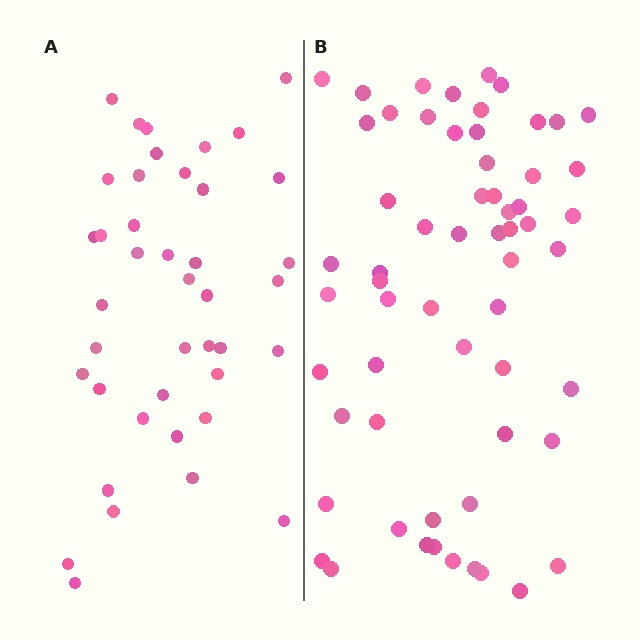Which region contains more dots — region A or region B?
Region B (the right region) has more dots.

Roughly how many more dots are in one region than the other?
Region B has approximately 20 more dots than region A.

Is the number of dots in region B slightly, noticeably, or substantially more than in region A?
Region B has substantially more. The ratio is roughly 1.5 to 1.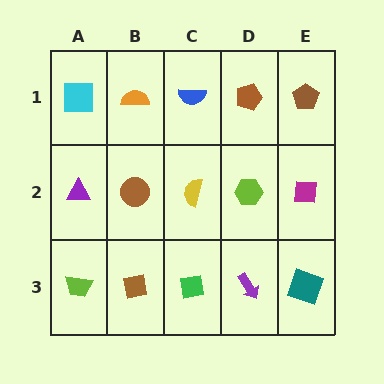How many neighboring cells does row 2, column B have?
4.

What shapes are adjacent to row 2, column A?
A cyan square (row 1, column A), a lime trapezoid (row 3, column A), a brown circle (row 2, column B).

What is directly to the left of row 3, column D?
A green square.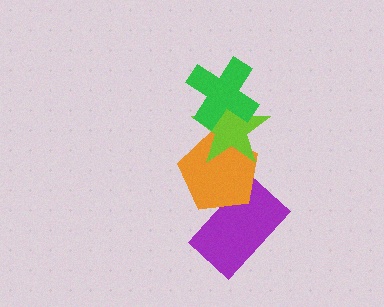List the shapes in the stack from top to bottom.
From top to bottom: the green cross, the lime star, the orange pentagon, the purple rectangle.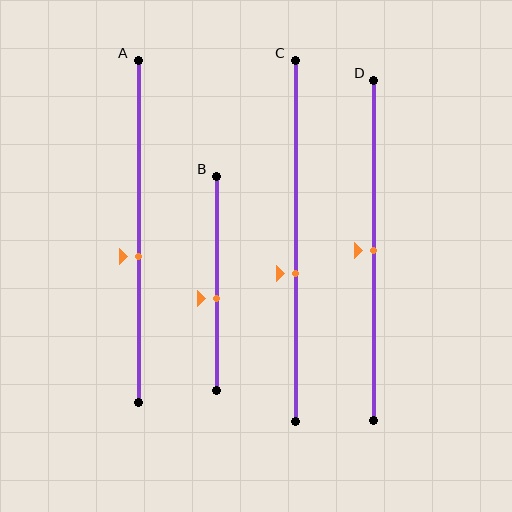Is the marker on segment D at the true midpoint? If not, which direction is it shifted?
Yes, the marker on segment D is at the true midpoint.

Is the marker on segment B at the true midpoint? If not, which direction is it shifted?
No, the marker on segment B is shifted downward by about 7% of the segment length.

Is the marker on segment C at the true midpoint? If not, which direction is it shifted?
No, the marker on segment C is shifted downward by about 9% of the segment length.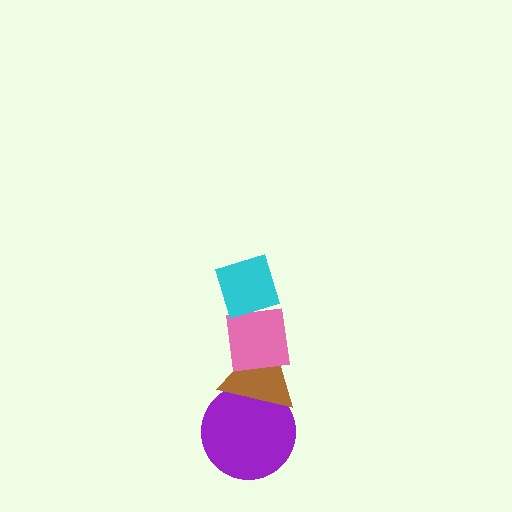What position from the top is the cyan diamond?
The cyan diamond is 1st from the top.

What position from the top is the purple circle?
The purple circle is 4th from the top.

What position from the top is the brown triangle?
The brown triangle is 3rd from the top.